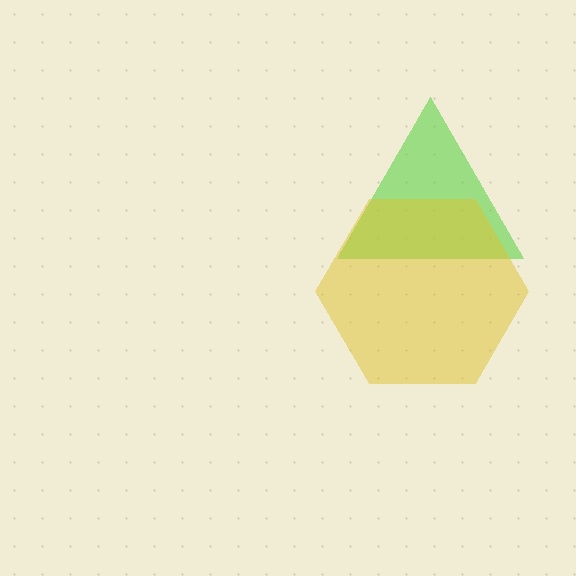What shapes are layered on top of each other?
The layered shapes are: a lime triangle, a yellow hexagon.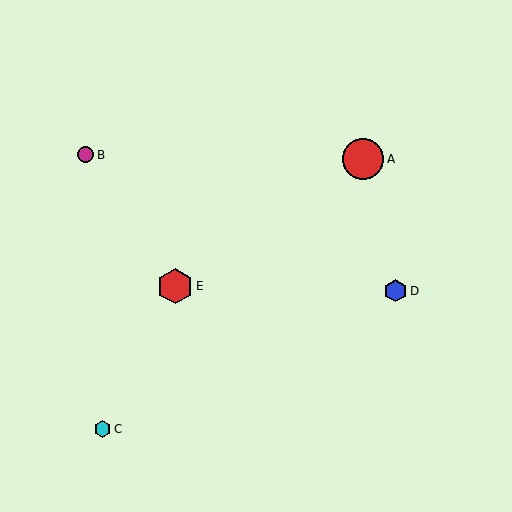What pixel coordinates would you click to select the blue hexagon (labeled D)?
Click at (396, 291) to select the blue hexagon D.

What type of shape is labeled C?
Shape C is a cyan hexagon.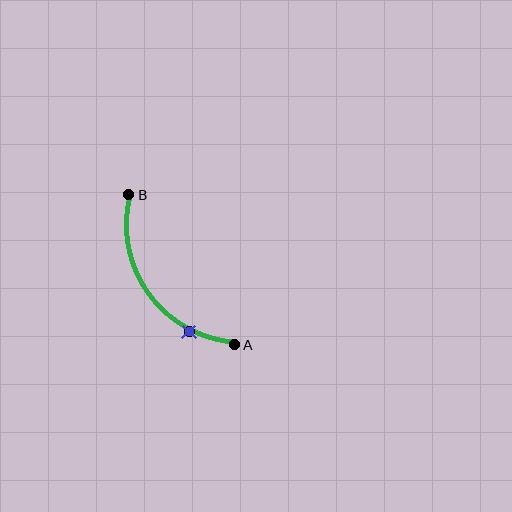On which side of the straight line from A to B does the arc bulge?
The arc bulges below and to the left of the straight line connecting A and B.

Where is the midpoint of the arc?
The arc midpoint is the point on the curve farthest from the straight line joining A and B. It sits below and to the left of that line.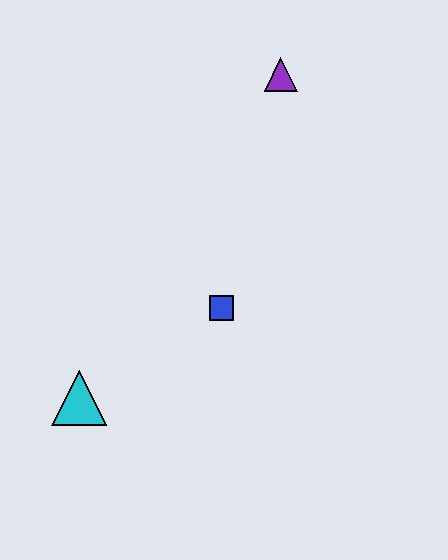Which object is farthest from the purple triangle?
The cyan triangle is farthest from the purple triangle.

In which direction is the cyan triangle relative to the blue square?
The cyan triangle is to the left of the blue square.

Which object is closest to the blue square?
The cyan triangle is closest to the blue square.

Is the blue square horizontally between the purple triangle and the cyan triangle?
Yes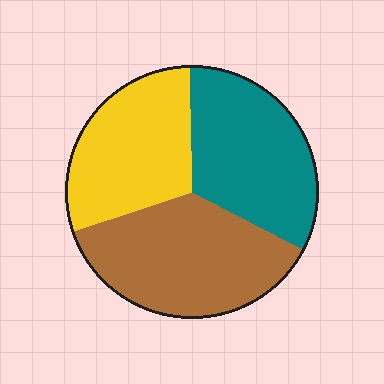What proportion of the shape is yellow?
Yellow takes up about one third (1/3) of the shape.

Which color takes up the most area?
Brown, at roughly 35%.